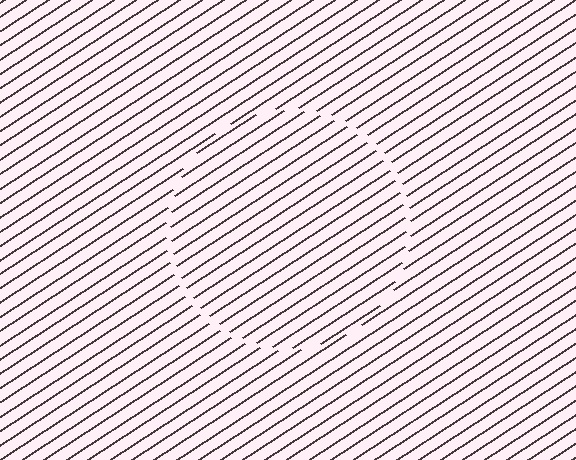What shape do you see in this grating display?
An illusory circle. The interior of the shape contains the same grating, shifted by half a period — the contour is defined by the phase discontinuity where line-ends from the inner and outer gratings abut.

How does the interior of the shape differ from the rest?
The interior of the shape contains the same grating, shifted by half a period — the contour is defined by the phase discontinuity where line-ends from the inner and outer gratings abut.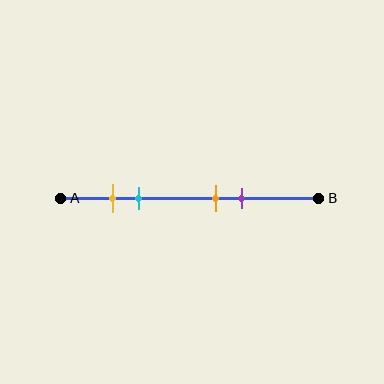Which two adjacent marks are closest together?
The yellow and cyan marks are the closest adjacent pair.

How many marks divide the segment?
There are 4 marks dividing the segment.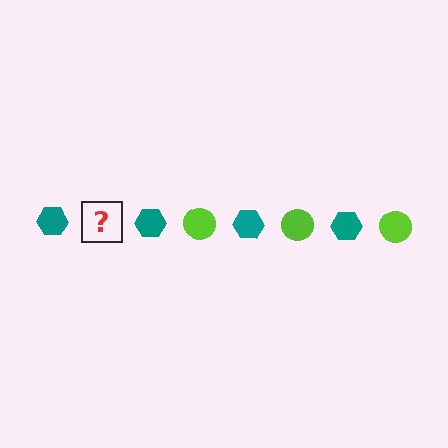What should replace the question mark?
The question mark should be replaced with a lime circle.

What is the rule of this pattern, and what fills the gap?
The rule is that the pattern alternates between teal hexagon and lime circle. The gap should be filled with a lime circle.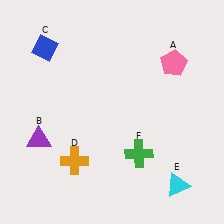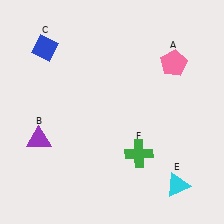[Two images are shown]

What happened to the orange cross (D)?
The orange cross (D) was removed in Image 2. It was in the bottom-left area of Image 1.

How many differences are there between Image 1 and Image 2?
There is 1 difference between the two images.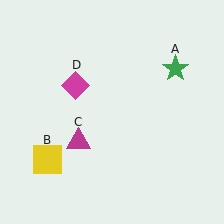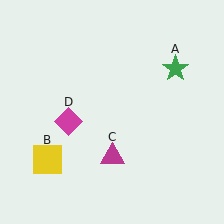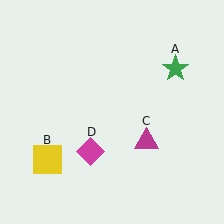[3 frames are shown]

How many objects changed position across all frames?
2 objects changed position: magenta triangle (object C), magenta diamond (object D).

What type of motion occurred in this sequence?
The magenta triangle (object C), magenta diamond (object D) rotated counterclockwise around the center of the scene.